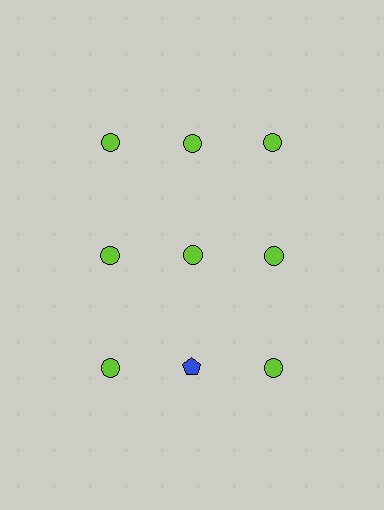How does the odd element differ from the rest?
It differs in both color (blue instead of lime) and shape (pentagon instead of circle).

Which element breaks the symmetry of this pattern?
The blue pentagon in the third row, second from left column breaks the symmetry. All other shapes are lime circles.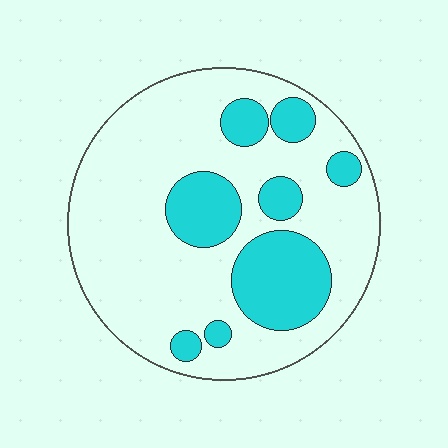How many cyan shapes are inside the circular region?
8.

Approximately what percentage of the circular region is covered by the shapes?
Approximately 25%.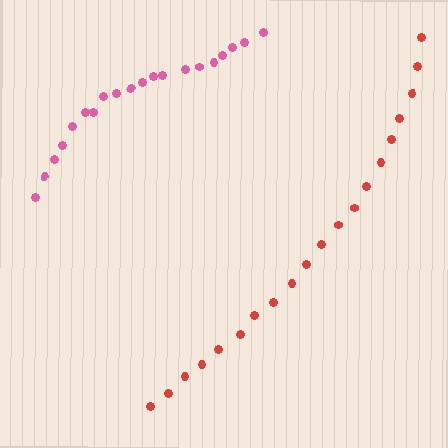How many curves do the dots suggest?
There are 2 distinct paths.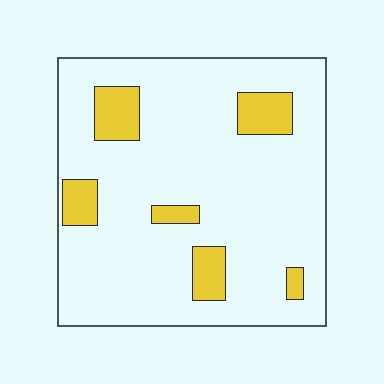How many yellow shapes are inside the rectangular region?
6.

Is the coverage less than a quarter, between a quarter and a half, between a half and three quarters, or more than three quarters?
Less than a quarter.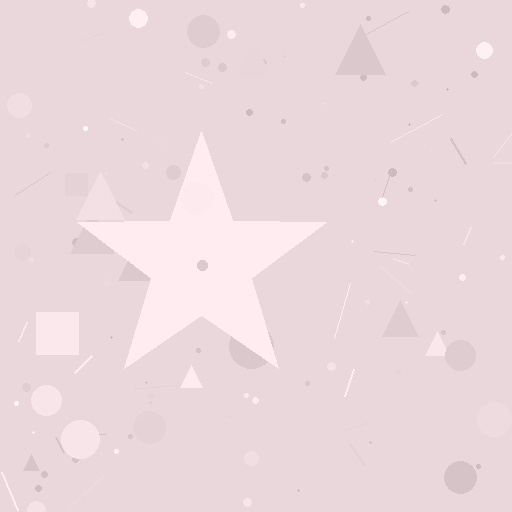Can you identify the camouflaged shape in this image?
The camouflaged shape is a star.